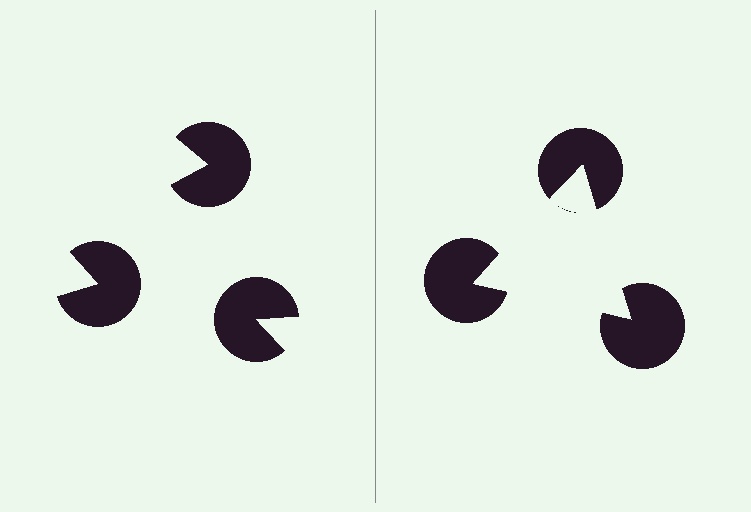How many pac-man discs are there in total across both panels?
6 — 3 on each side.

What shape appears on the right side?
An illusory triangle.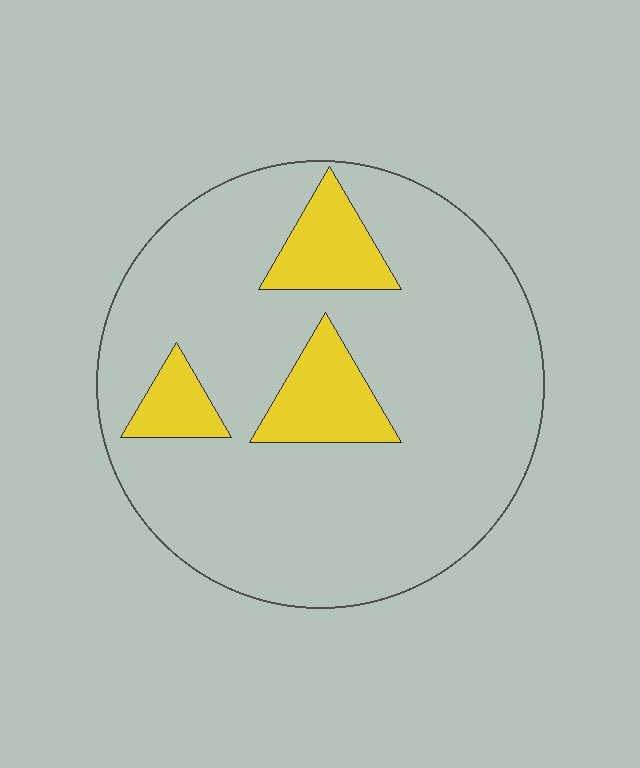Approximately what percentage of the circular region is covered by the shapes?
Approximately 15%.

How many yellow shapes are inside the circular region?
3.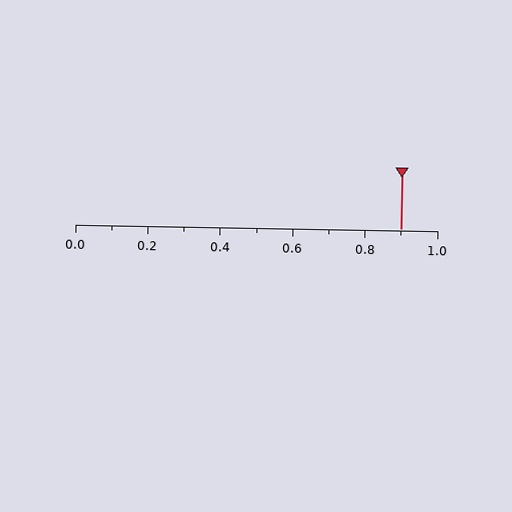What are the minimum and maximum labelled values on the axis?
The axis runs from 0.0 to 1.0.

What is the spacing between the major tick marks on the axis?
The major ticks are spaced 0.2 apart.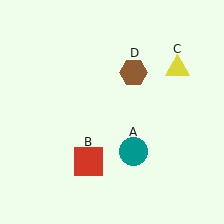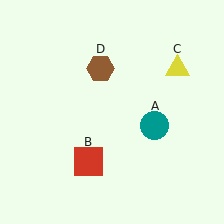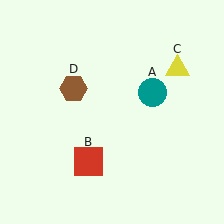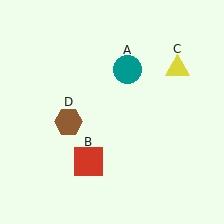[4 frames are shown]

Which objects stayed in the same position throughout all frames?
Red square (object B) and yellow triangle (object C) remained stationary.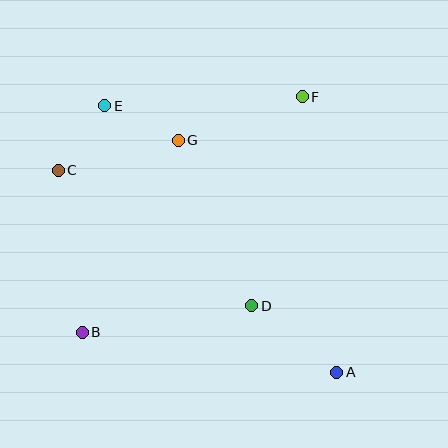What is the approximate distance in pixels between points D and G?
The distance between D and G is approximately 181 pixels.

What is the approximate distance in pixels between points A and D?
The distance between A and D is approximately 108 pixels.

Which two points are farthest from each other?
Points A and E are farthest from each other.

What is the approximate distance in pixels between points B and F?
The distance between B and F is approximately 323 pixels.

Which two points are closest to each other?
Points C and E are closest to each other.